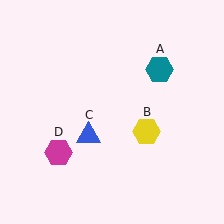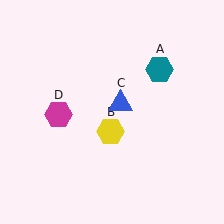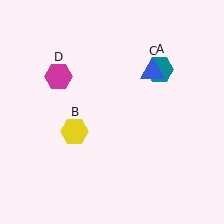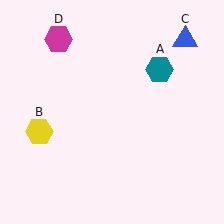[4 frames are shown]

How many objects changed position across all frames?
3 objects changed position: yellow hexagon (object B), blue triangle (object C), magenta hexagon (object D).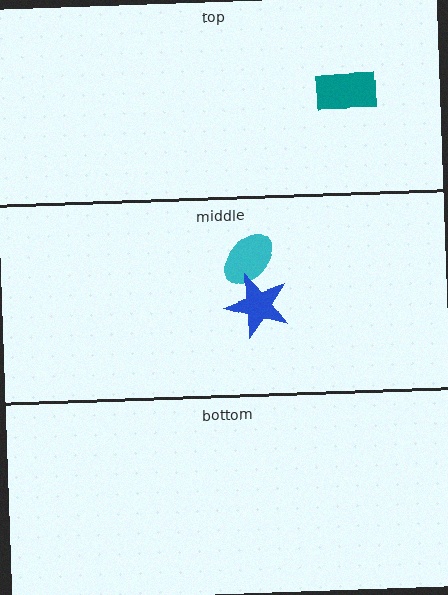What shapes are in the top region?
The teal rectangle.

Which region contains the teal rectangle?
The top region.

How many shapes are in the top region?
1.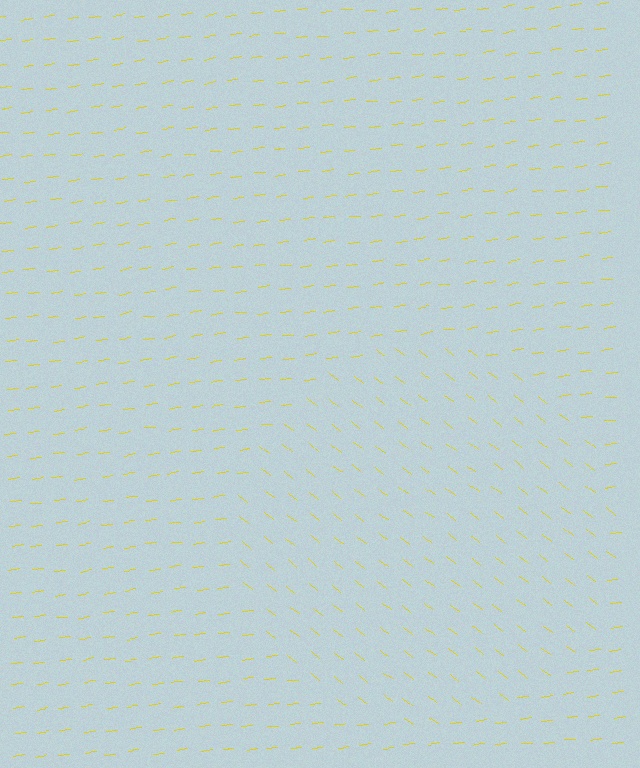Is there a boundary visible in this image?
Yes, there is a texture boundary formed by a change in line orientation.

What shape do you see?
I see a circle.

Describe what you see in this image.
The image is filled with small yellow line segments. A circle region in the image has lines oriented differently from the surrounding lines, creating a visible texture boundary.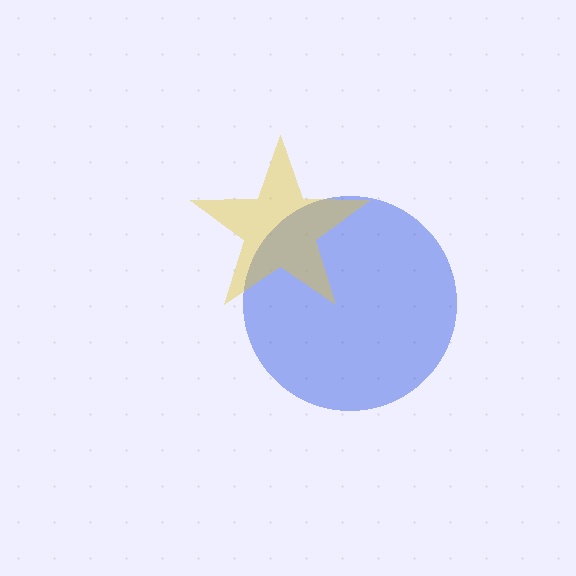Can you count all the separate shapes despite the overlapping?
Yes, there are 2 separate shapes.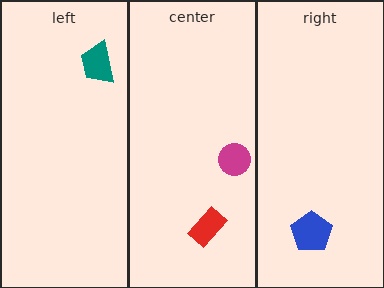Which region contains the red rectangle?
The center region.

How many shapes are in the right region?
1.